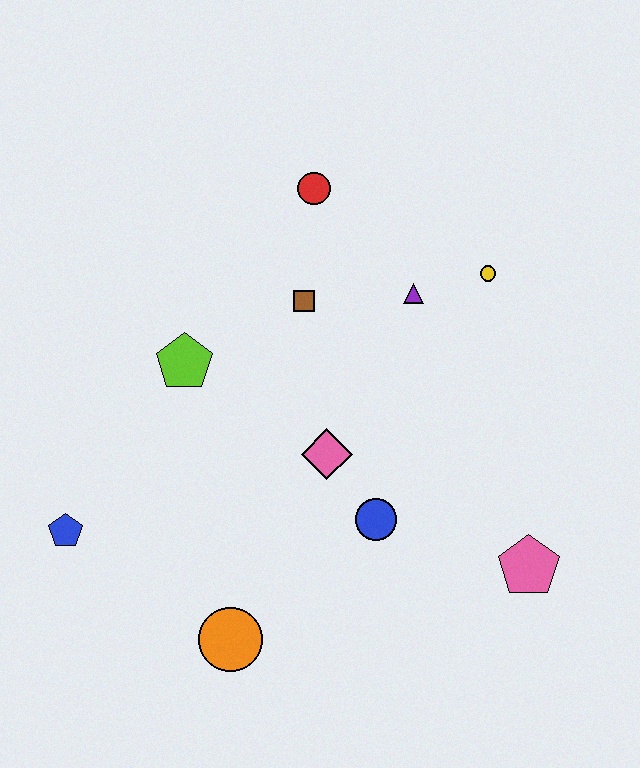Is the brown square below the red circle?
Yes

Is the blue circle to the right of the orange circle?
Yes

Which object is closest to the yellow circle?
The purple triangle is closest to the yellow circle.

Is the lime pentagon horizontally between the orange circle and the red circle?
No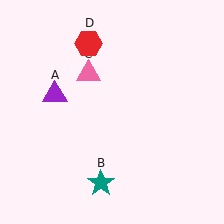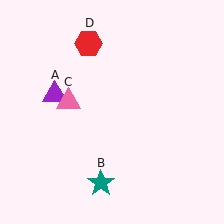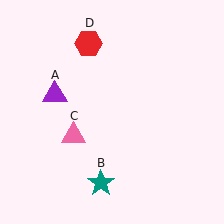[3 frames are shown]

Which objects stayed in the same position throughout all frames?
Purple triangle (object A) and teal star (object B) and red hexagon (object D) remained stationary.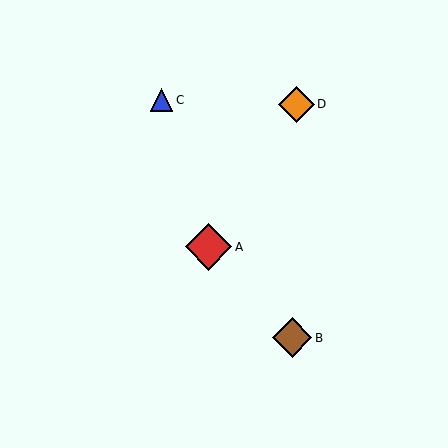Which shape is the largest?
The red diamond (labeled A) is the largest.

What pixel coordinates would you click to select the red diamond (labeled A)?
Click at (208, 247) to select the red diamond A.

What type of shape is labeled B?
Shape B is a brown diamond.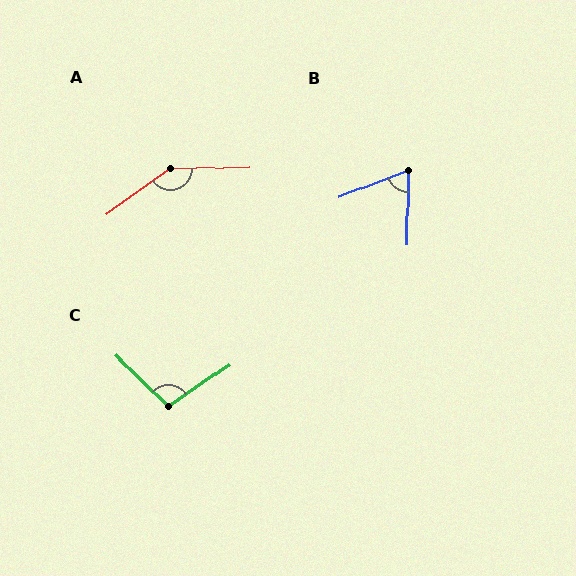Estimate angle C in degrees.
Approximately 101 degrees.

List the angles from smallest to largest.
B (68°), C (101°), A (146°).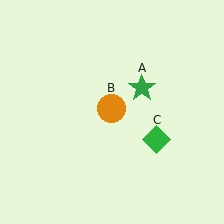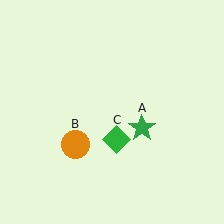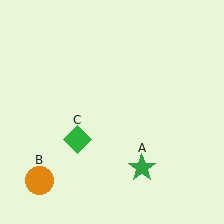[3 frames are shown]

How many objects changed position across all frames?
3 objects changed position: green star (object A), orange circle (object B), green diamond (object C).